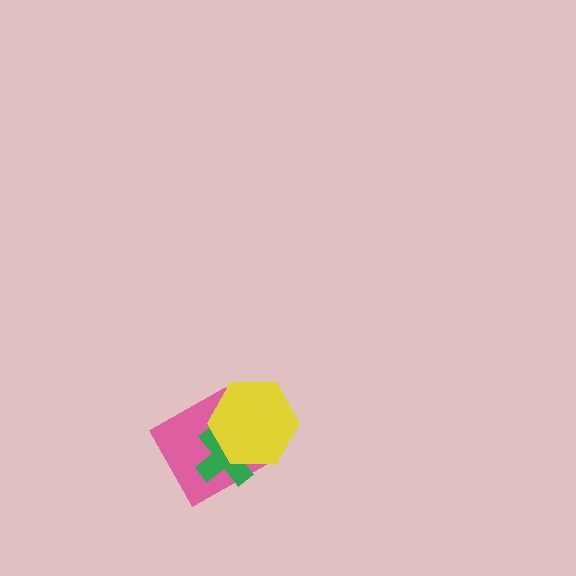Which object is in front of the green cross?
The yellow hexagon is in front of the green cross.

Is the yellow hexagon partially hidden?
No, no other shape covers it.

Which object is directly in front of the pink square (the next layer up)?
The green cross is directly in front of the pink square.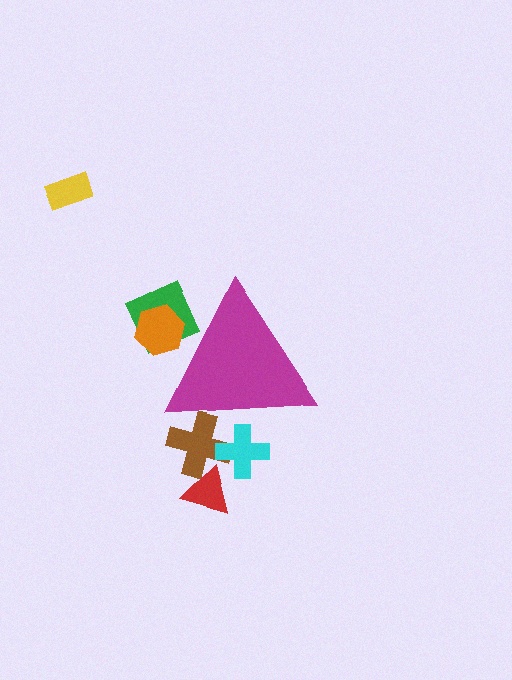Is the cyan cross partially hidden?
Yes, the cyan cross is partially hidden behind the magenta triangle.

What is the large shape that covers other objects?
A magenta triangle.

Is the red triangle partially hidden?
No, the red triangle is fully visible.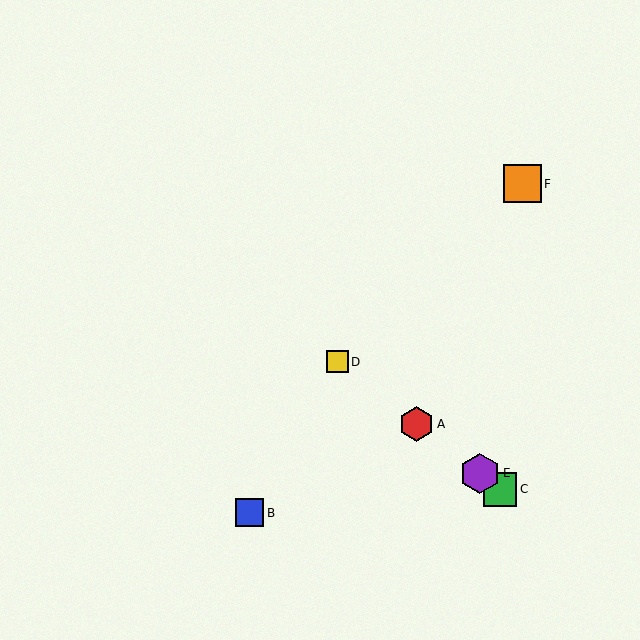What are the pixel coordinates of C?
Object C is at (500, 489).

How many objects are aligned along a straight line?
4 objects (A, C, D, E) are aligned along a straight line.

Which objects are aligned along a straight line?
Objects A, C, D, E are aligned along a straight line.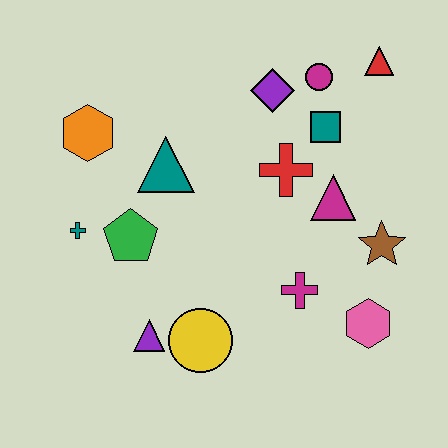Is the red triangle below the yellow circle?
No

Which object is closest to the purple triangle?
The yellow circle is closest to the purple triangle.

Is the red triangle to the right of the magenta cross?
Yes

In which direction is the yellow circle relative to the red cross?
The yellow circle is below the red cross.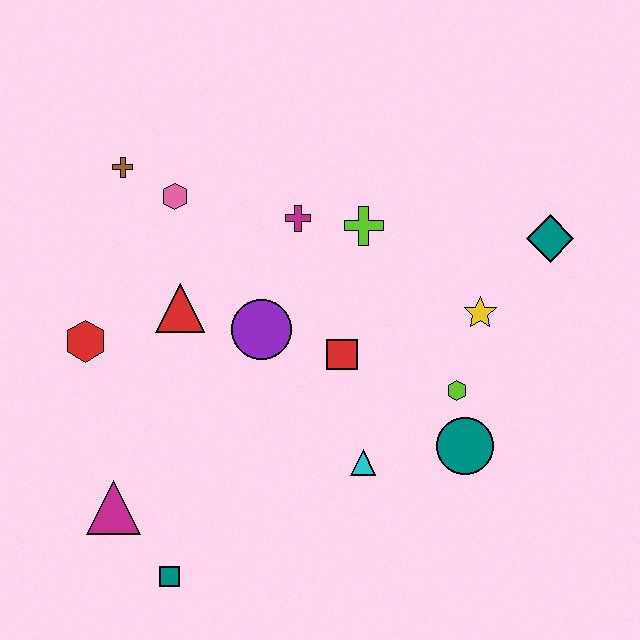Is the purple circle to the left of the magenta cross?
Yes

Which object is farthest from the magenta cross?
The teal square is farthest from the magenta cross.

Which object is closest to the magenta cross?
The lime cross is closest to the magenta cross.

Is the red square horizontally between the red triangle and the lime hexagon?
Yes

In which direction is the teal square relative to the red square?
The teal square is below the red square.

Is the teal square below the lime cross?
Yes